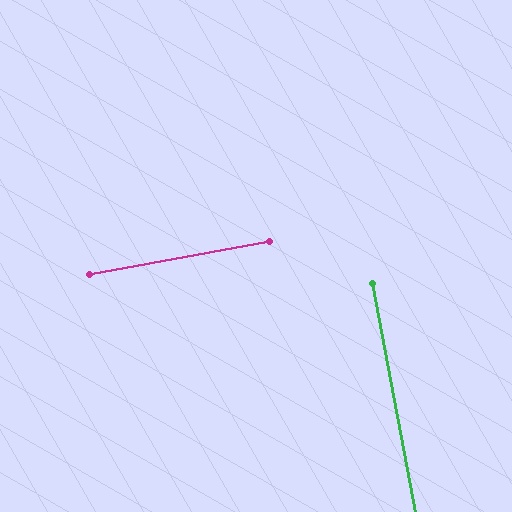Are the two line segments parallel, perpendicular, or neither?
Perpendicular — they meet at approximately 90°.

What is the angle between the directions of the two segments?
Approximately 90 degrees.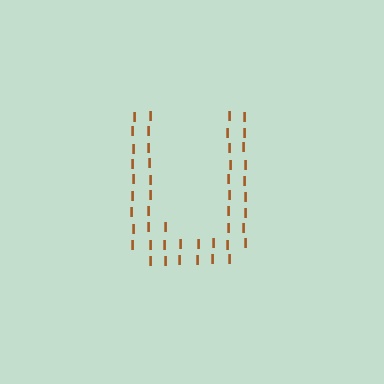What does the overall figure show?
The overall figure shows the letter U.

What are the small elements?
The small elements are letter I's.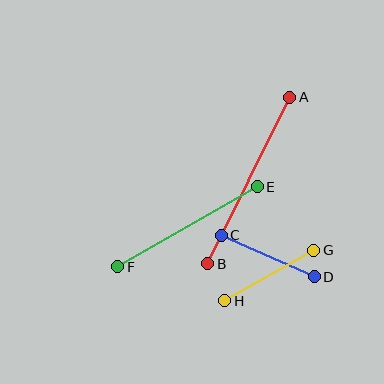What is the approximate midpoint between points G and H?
The midpoint is at approximately (269, 276) pixels.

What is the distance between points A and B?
The distance is approximately 185 pixels.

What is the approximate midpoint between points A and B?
The midpoint is at approximately (249, 181) pixels.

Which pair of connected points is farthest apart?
Points A and B are farthest apart.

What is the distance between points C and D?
The distance is approximately 101 pixels.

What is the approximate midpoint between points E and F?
The midpoint is at approximately (187, 227) pixels.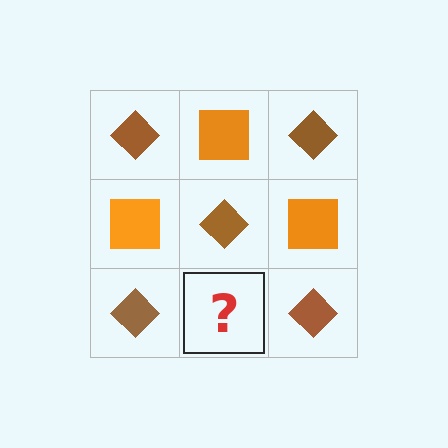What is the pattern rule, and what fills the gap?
The rule is that it alternates brown diamond and orange square in a checkerboard pattern. The gap should be filled with an orange square.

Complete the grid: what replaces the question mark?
The question mark should be replaced with an orange square.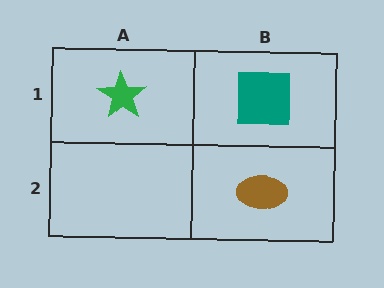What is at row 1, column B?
A teal square.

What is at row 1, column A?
A green star.